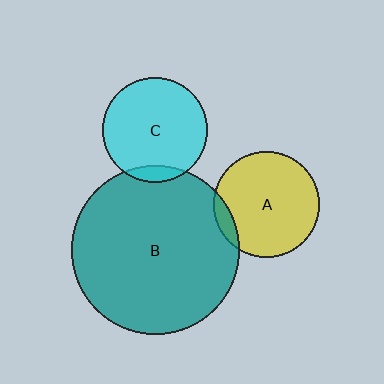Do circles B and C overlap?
Yes.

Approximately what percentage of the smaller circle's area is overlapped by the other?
Approximately 10%.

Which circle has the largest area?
Circle B (teal).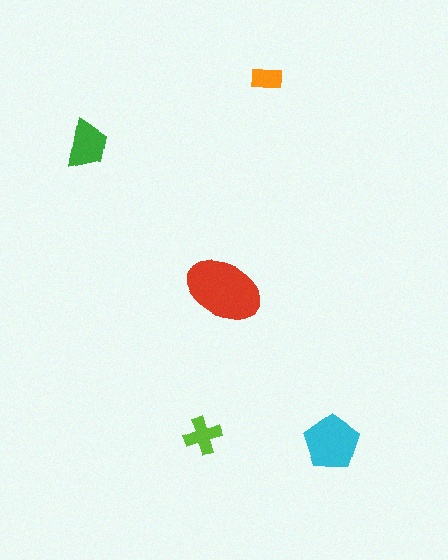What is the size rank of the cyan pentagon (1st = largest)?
2nd.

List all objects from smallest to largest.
The orange rectangle, the lime cross, the green trapezoid, the cyan pentagon, the red ellipse.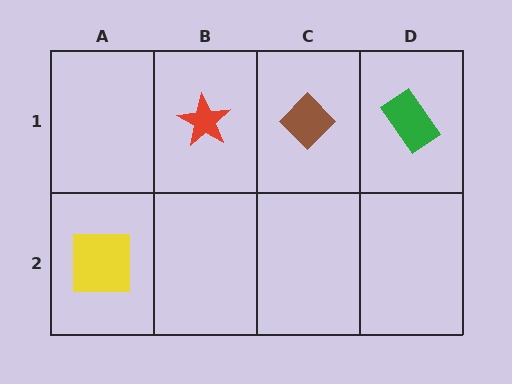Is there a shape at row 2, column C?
No, that cell is empty.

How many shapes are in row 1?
3 shapes.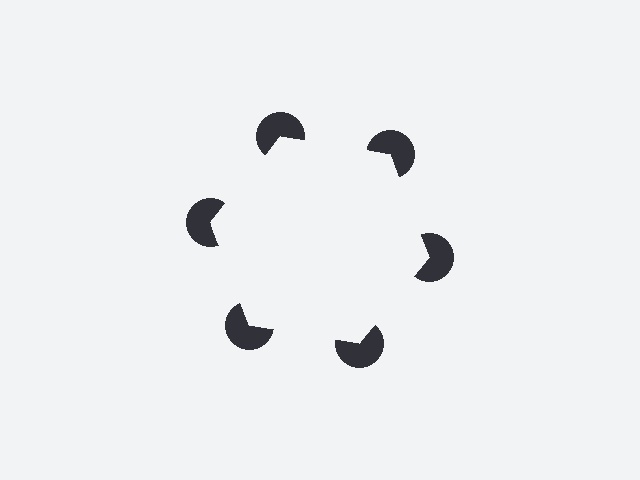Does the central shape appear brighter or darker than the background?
It typically appears slightly brighter than the background, even though no actual brightness change is drawn.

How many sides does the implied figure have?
6 sides.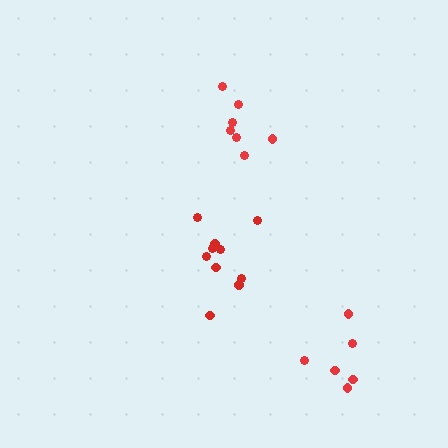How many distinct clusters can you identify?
There are 3 distinct clusters.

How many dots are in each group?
Group 1: 10 dots, Group 2: 7 dots, Group 3: 6 dots (23 total).